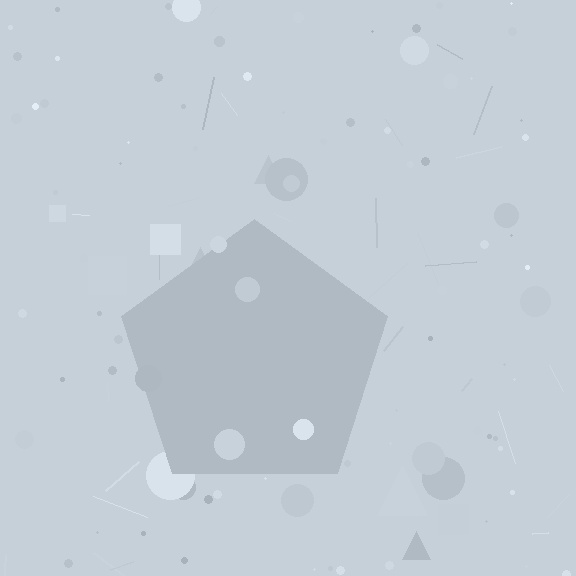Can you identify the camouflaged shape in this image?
The camouflaged shape is a pentagon.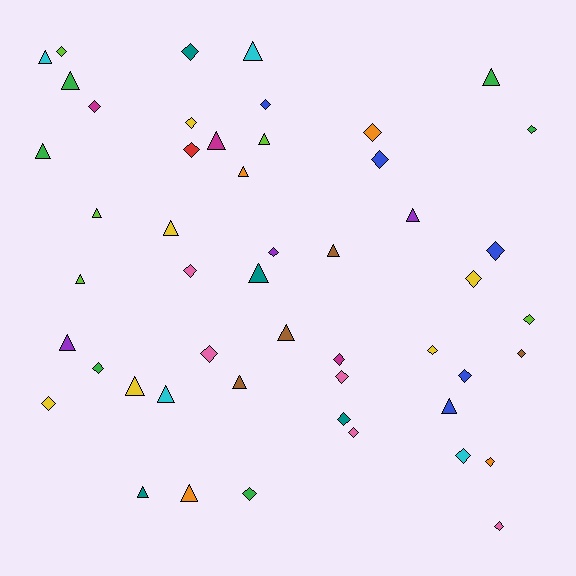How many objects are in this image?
There are 50 objects.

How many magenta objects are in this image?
There are 3 magenta objects.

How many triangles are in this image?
There are 22 triangles.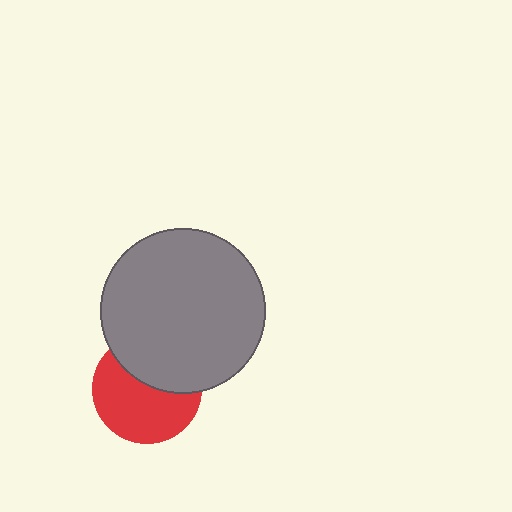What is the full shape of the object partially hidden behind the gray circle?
The partially hidden object is a red circle.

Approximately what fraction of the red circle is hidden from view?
Roughly 40% of the red circle is hidden behind the gray circle.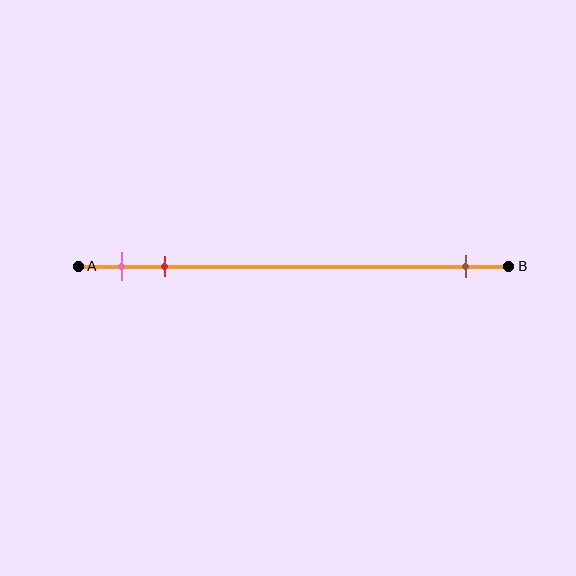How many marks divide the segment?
There are 3 marks dividing the segment.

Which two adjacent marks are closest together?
The pink and red marks are the closest adjacent pair.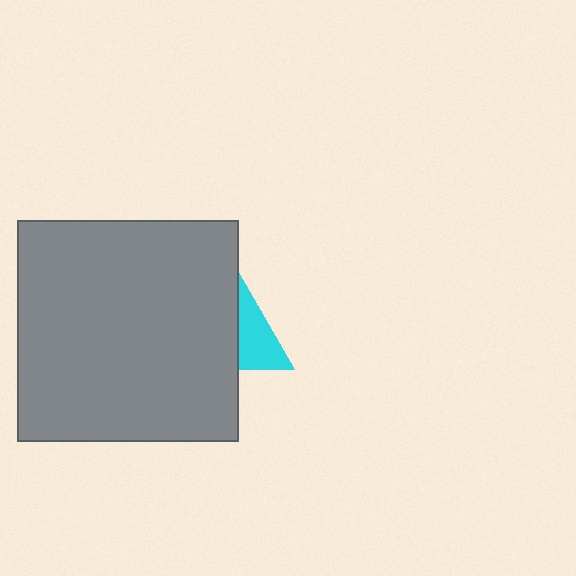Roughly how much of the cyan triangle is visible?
A small part of it is visible (roughly 42%).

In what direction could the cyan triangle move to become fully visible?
The cyan triangle could move right. That would shift it out from behind the gray square entirely.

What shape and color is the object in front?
The object in front is a gray square.